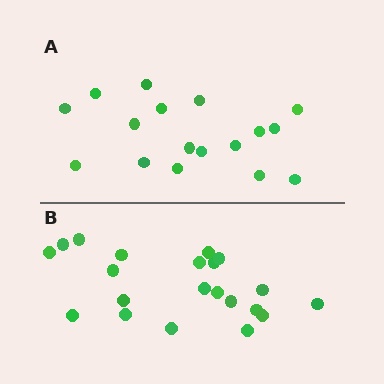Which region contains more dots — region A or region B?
Region B (the bottom region) has more dots.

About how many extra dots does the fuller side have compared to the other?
Region B has about 4 more dots than region A.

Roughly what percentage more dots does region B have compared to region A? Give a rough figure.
About 25% more.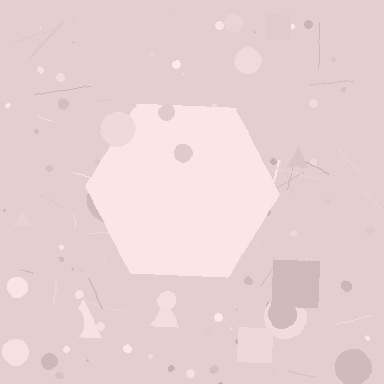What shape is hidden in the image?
A hexagon is hidden in the image.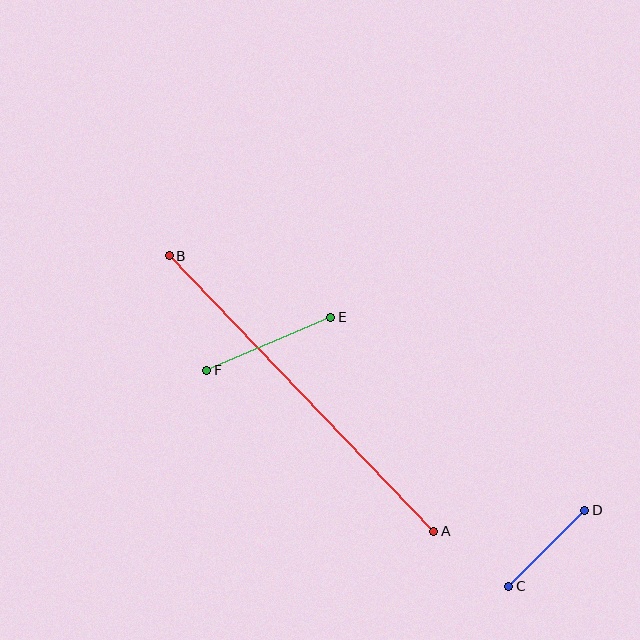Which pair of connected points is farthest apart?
Points A and B are farthest apart.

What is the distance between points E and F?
The distance is approximately 134 pixels.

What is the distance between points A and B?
The distance is approximately 382 pixels.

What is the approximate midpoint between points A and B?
The midpoint is at approximately (302, 394) pixels.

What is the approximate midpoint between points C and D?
The midpoint is at approximately (547, 548) pixels.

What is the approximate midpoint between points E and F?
The midpoint is at approximately (269, 344) pixels.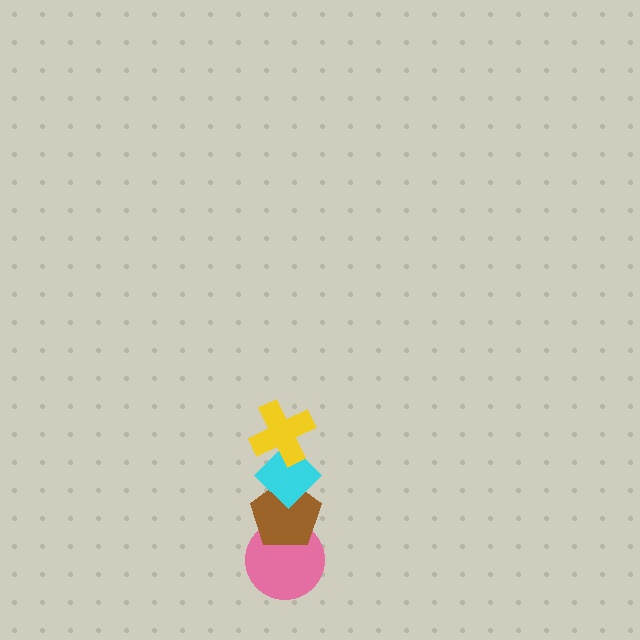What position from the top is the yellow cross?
The yellow cross is 1st from the top.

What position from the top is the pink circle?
The pink circle is 4th from the top.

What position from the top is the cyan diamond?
The cyan diamond is 2nd from the top.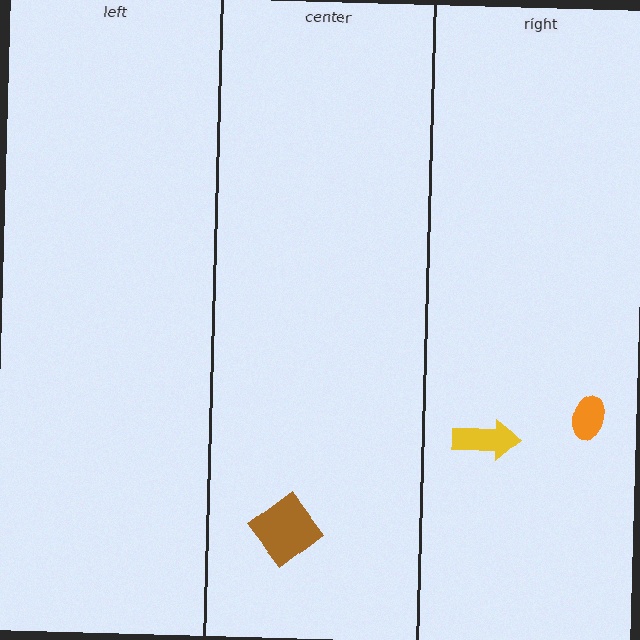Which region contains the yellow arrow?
The right region.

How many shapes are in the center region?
1.